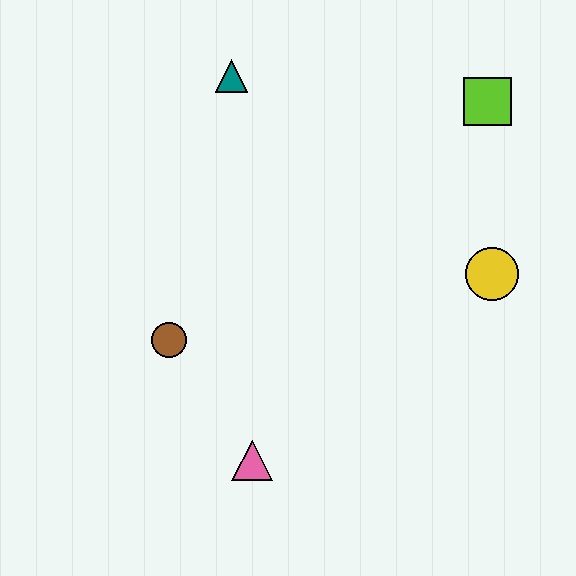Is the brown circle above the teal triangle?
No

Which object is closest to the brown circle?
The pink triangle is closest to the brown circle.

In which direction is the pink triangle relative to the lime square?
The pink triangle is below the lime square.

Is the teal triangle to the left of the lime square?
Yes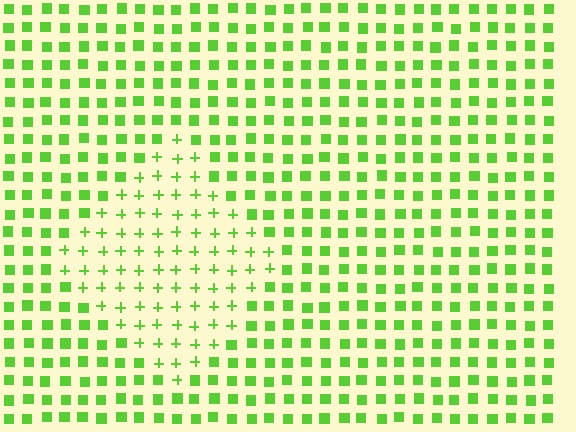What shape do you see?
I see a diamond.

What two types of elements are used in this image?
The image uses plus signs inside the diamond region and squares outside it.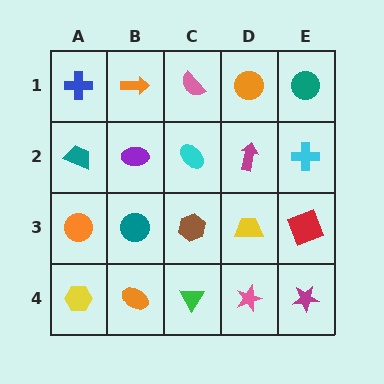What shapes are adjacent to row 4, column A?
An orange circle (row 3, column A), an orange ellipse (row 4, column B).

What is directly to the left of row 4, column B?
A yellow hexagon.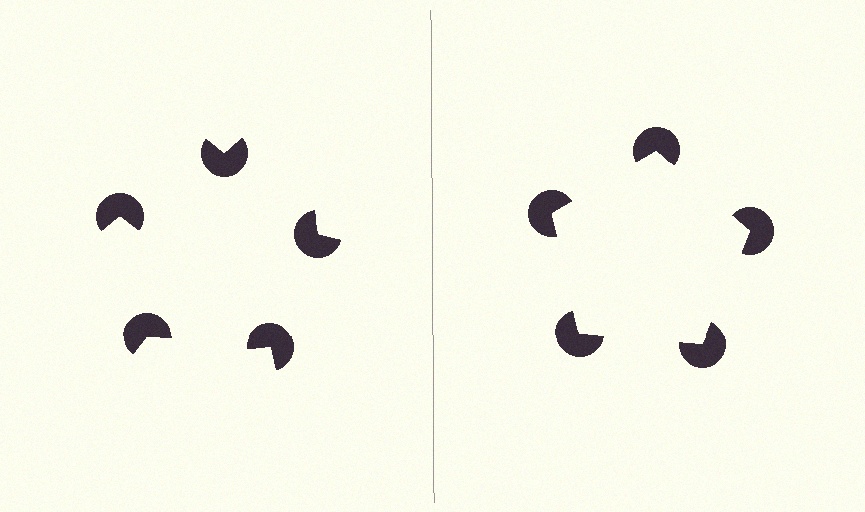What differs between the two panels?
The pac-man discs are positioned identically on both sides; only the wedge orientations differ. On the right they align to a pentagon; on the left they are misaligned.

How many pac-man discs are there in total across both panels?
10 — 5 on each side.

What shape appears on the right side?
An illusory pentagon.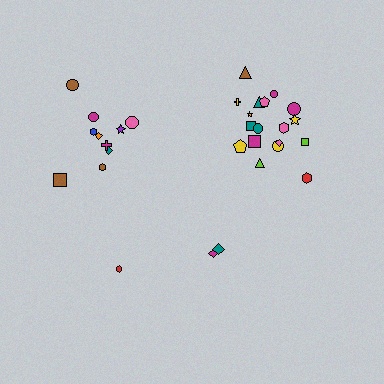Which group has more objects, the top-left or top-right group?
The top-right group.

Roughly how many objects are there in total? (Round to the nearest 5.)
Roughly 30 objects in total.